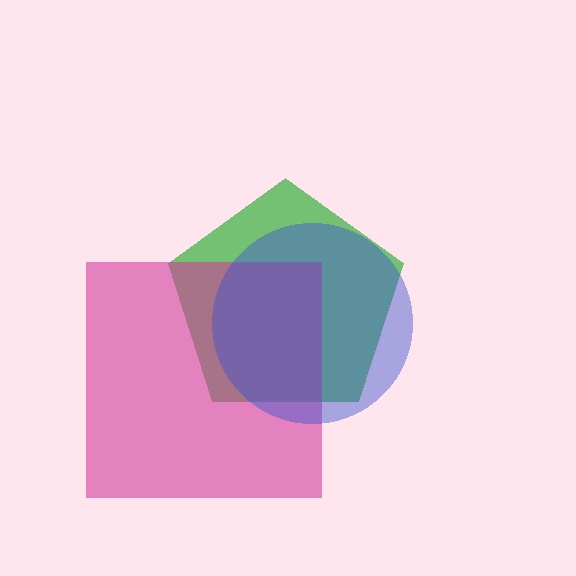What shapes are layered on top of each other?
The layered shapes are: a green pentagon, a magenta square, a blue circle.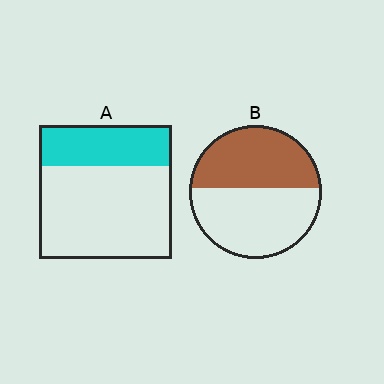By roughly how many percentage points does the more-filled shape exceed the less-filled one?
By roughly 15 percentage points (B over A).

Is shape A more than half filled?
No.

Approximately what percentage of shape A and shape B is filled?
A is approximately 30% and B is approximately 45%.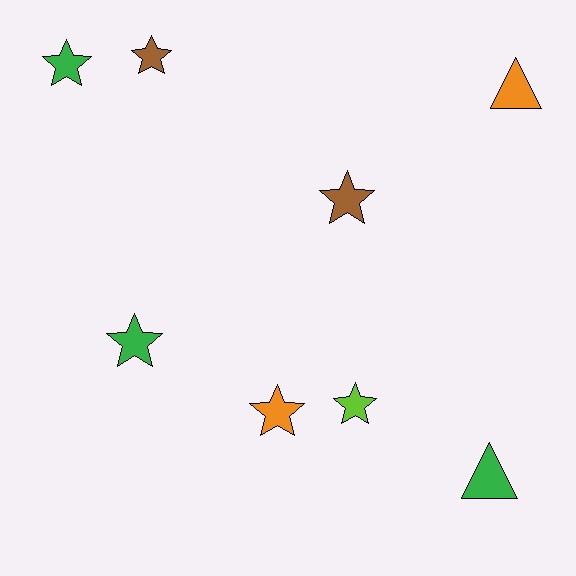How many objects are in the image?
There are 8 objects.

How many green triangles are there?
There is 1 green triangle.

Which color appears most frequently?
Green, with 3 objects.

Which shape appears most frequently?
Star, with 6 objects.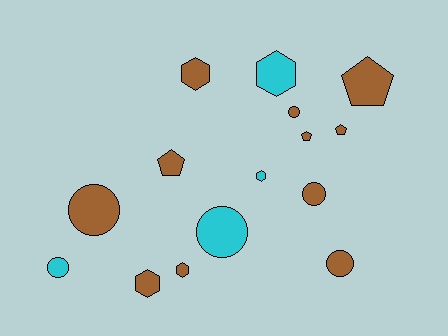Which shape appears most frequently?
Circle, with 6 objects.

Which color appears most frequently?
Brown, with 11 objects.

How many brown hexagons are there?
There are 3 brown hexagons.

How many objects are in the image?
There are 15 objects.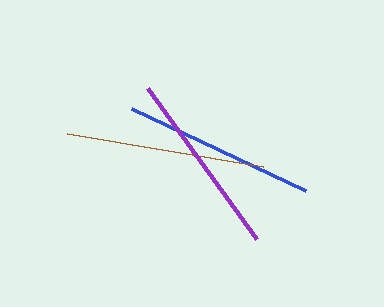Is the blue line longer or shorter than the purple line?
The blue line is longer than the purple line.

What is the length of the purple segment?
The purple segment is approximately 186 pixels long.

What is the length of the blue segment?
The blue segment is approximately 193 pixels long.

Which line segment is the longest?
The brown line is the longest at approximately 199 pixels.